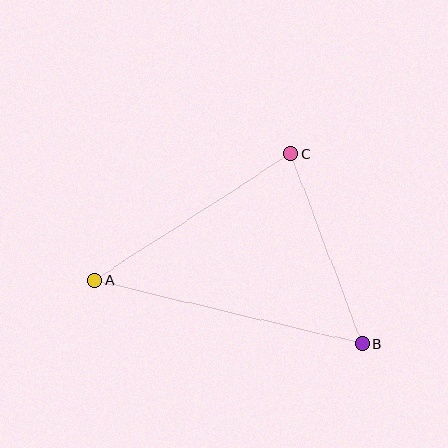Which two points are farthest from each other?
Points A and B are farthest from each other.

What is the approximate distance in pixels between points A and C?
The distance between A and C is approximately 233 pixels.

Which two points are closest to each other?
Points B and C are closest to each other.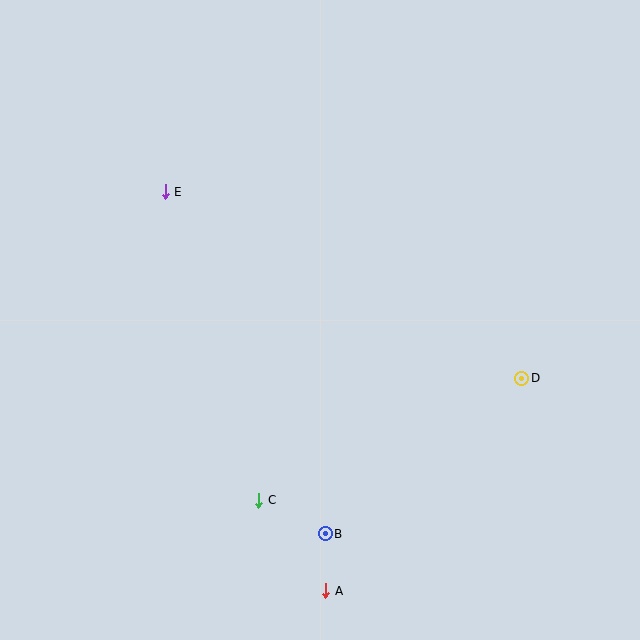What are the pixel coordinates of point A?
Point A is at (326, 591).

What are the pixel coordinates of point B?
Point B is at (325, 534).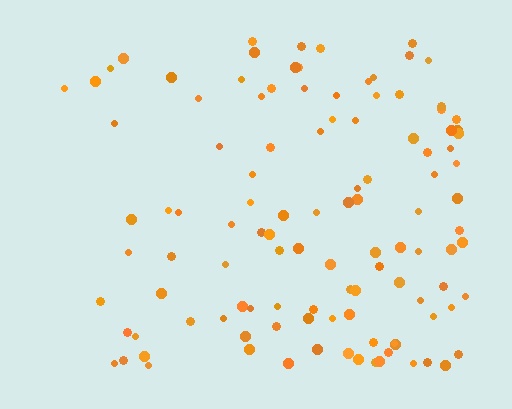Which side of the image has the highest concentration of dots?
The right.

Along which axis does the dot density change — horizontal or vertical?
Horizontal.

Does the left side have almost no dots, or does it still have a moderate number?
Still a moderate number, just noticeably fewer than the right.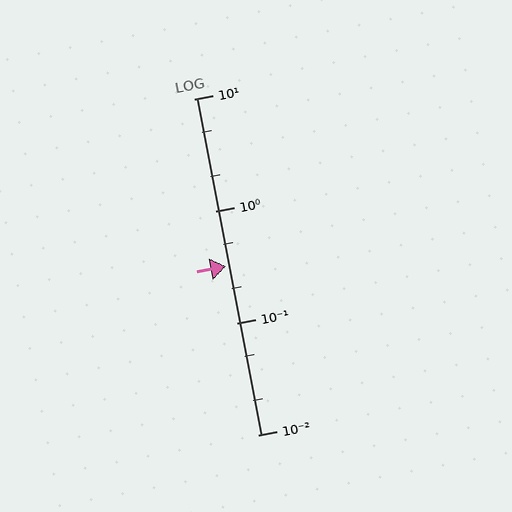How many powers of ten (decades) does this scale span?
The scale spans 3 decades, from 0.01 to 10.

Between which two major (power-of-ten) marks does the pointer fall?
The pointer is between 0.1 and 1.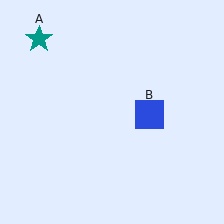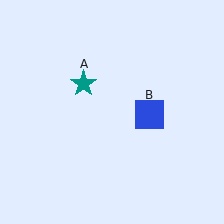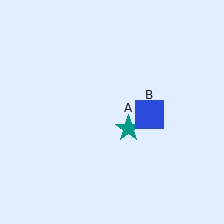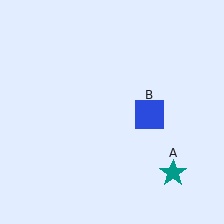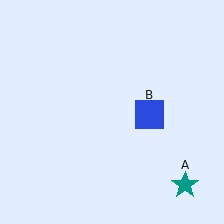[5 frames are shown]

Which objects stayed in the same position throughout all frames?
Blue square (object B) remained stationary.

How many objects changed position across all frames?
1 object changed position: teal star (object A).